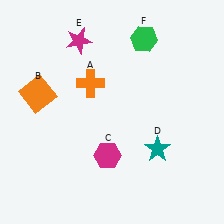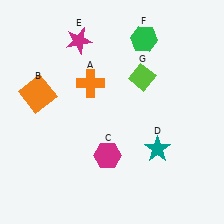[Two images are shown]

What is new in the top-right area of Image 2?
A lime diamond (G) was added in the top-right area of Image 2.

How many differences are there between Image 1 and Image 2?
There is 1 difference between the two images.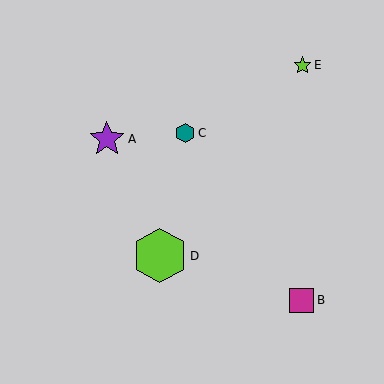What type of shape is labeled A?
Shape A is a purple star.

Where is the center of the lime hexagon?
The center of the lime hexagon is at (160, 256).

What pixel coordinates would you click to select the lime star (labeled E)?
Click at (303, 65) to select the lime star E.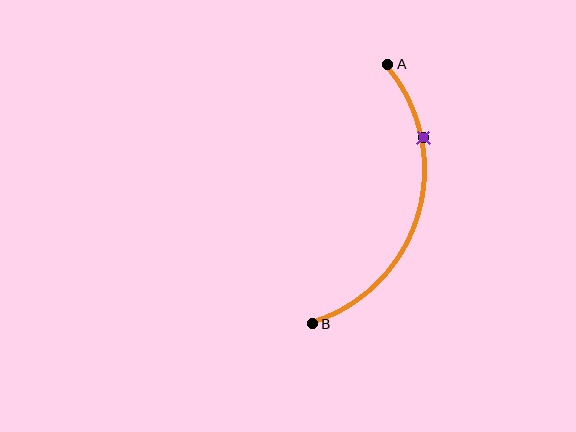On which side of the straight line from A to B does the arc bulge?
The arc bulges to the right of the straight line connecting A and B.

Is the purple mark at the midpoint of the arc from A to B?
No. The purple mark lies on the arc but is closer to endpoint A. The arc midpoint would be at the point on the curve equidistant along the arc from both A and B.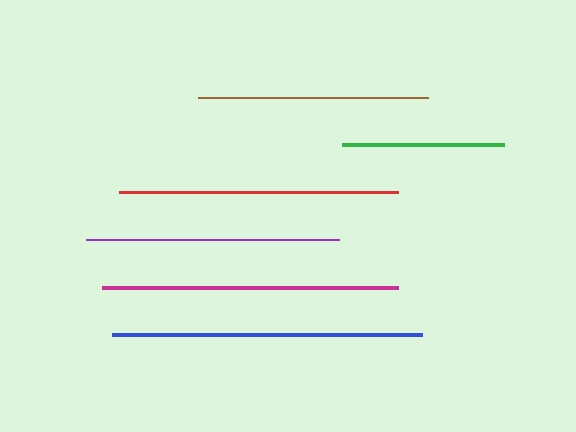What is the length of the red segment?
The red segment is approximately 278 pixels long.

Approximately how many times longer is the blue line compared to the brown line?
The blue line is approximately 1.4 times the length of the brown line.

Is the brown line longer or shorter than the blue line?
The blue line is longer than the brown line.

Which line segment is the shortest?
The green line is the shortest at approximately 162 pixels.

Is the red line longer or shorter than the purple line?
The red line is longer than the purple line.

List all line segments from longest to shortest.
From longest to shortest: blue, magenta, red, purple, brown, green.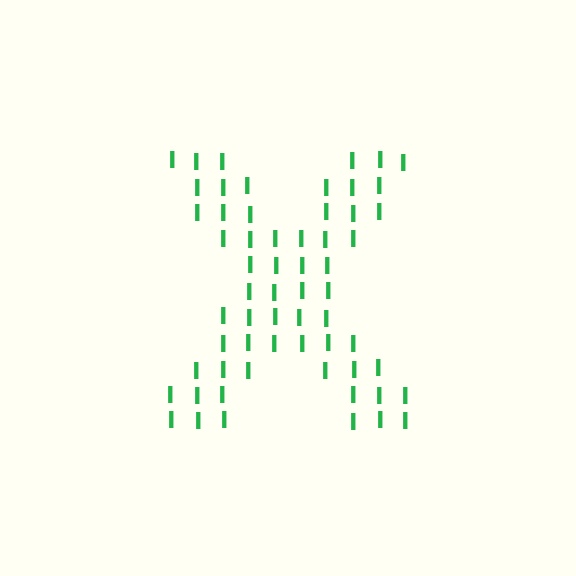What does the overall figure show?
The overall figure shows the letter X.